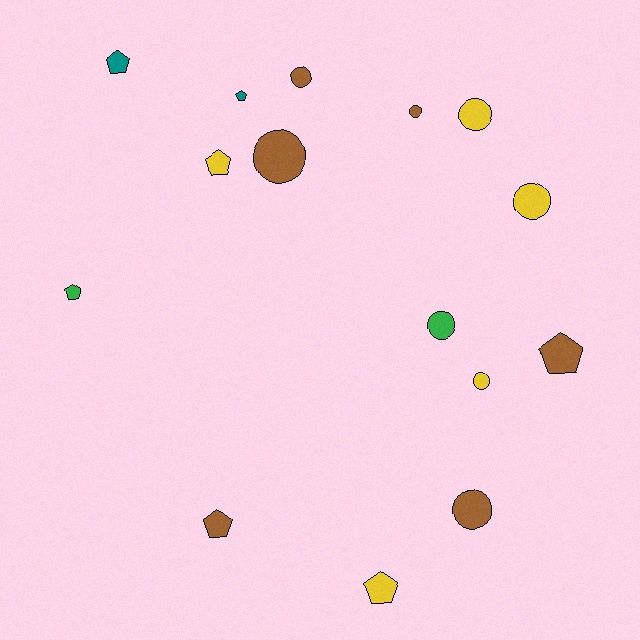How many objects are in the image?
There are 15 objects.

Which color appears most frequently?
Brown, with 6 objects.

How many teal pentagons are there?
There are 2 teal pentagons.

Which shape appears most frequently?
Circle, with 8 objects.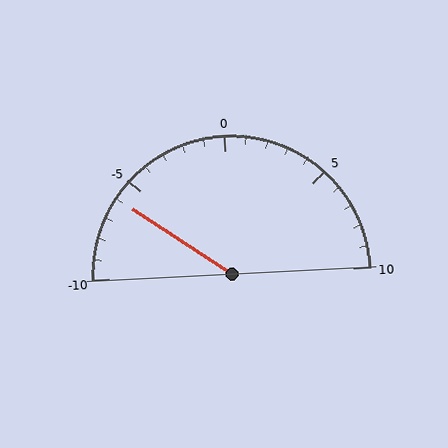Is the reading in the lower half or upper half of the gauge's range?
The reading is in the lower half of the range (-10 to 10).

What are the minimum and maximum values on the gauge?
The gauge ranges from -10 to 10.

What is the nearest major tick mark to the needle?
The nearest major tick mark is -5.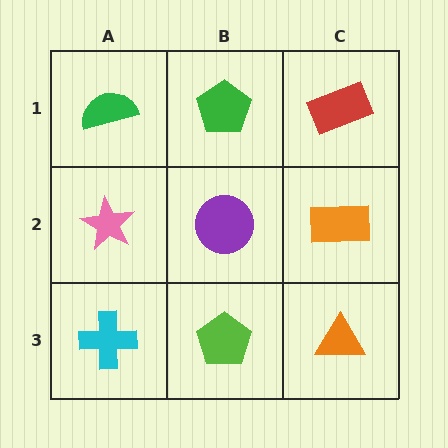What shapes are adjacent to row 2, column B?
A green pentagon (row 1, column B), a lime pentagon (row 3, column B), a pink star (row 2, column A), an orange rectangle (row 2, column C).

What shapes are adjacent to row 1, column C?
An orange rectangle (row 2, column C), a green pentagon (row 1, column B).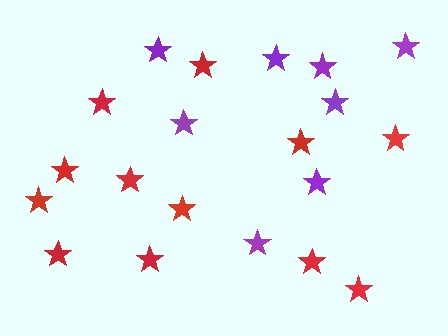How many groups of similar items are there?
There are 2 groups: one group of purple stars (8) and one group of red stars (12).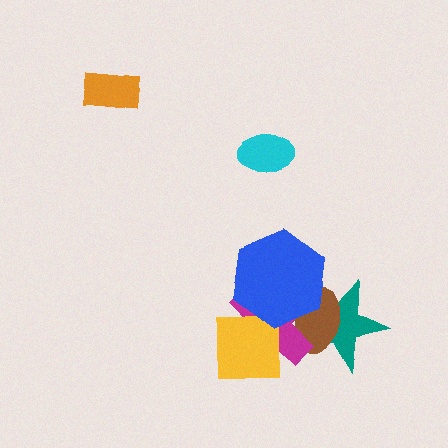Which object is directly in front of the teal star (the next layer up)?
The brown ellipse is directly in front of the teal star.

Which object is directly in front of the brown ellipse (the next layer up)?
The magenta cross is directly in front of the brown ellipse.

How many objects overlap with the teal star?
3 objects overlap with the teal star.